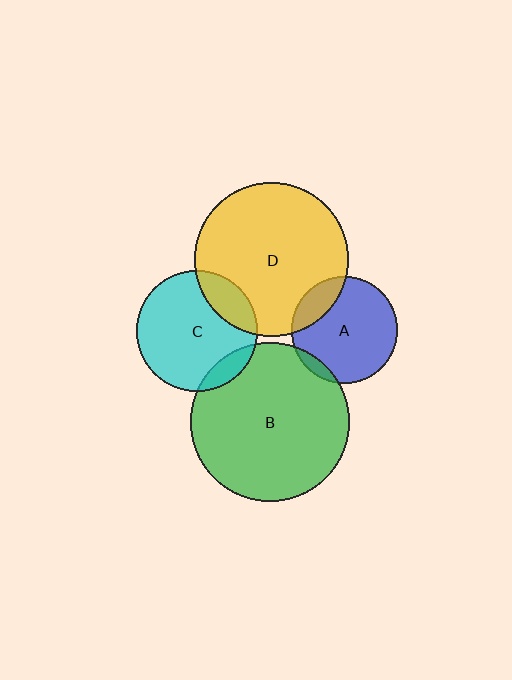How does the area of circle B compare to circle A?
Approximately 2.2 times.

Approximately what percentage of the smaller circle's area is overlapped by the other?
Approximately 5%.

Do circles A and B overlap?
Yes.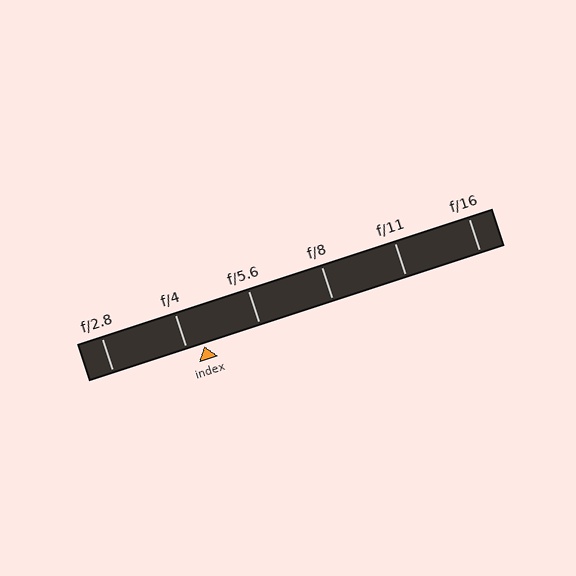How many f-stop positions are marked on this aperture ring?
There are 6 f-stop positions marked.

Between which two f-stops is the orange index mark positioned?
The index mark is between f/4 and f/5.6.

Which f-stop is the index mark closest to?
The index mark is closest to f/4.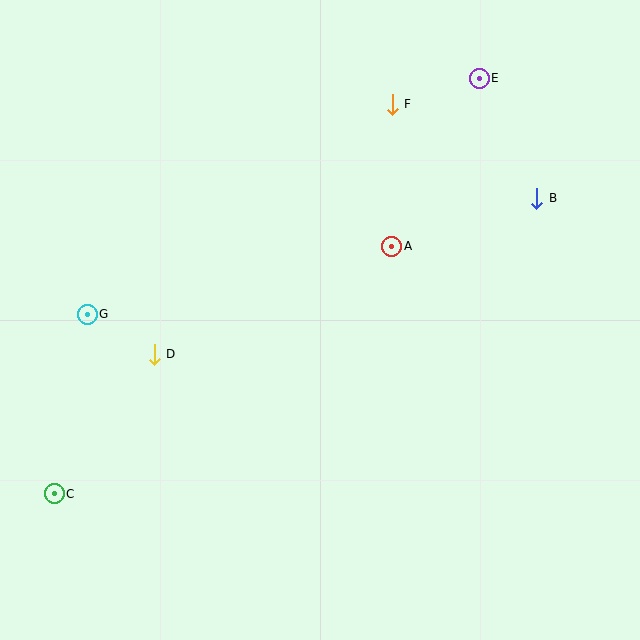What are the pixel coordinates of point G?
Point G is at (87, 314).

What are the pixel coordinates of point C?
Point C is at (54, 494).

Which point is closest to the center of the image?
Point A at (392, 246) is closest to the center.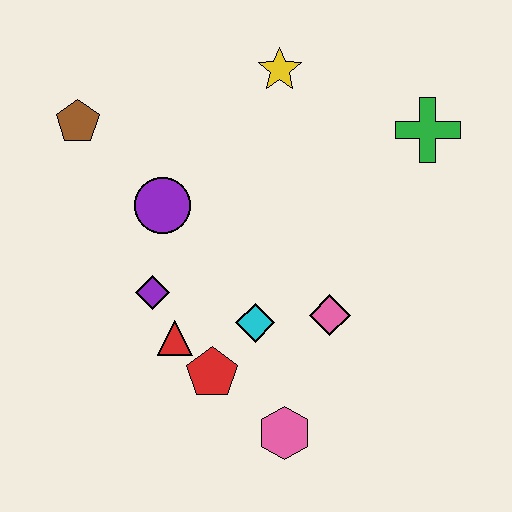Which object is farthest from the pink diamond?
The brown pentagon is farthest from the pink diamond.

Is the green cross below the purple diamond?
No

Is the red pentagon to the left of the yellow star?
Yes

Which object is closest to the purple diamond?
The red triangle is closest to the purple diamond.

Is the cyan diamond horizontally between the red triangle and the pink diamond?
Yes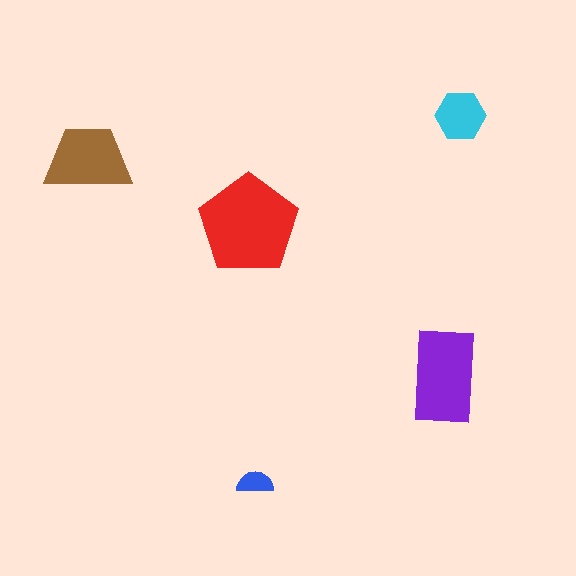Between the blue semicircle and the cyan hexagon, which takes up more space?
The cyan hexagon.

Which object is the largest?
The red pentagon.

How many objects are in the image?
There are 5 objects in the image.